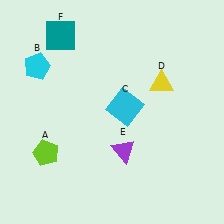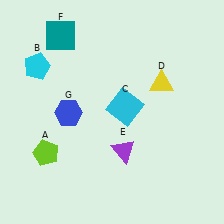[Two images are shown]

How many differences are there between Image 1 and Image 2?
There is 1 difference between the two images.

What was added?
A blue hexagon (G) was added in Image 2.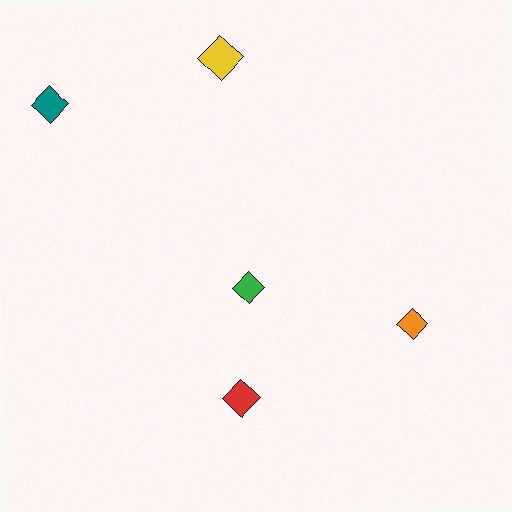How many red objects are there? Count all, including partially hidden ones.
There is 1 red object.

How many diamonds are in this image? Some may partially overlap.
There are 5 diamonds.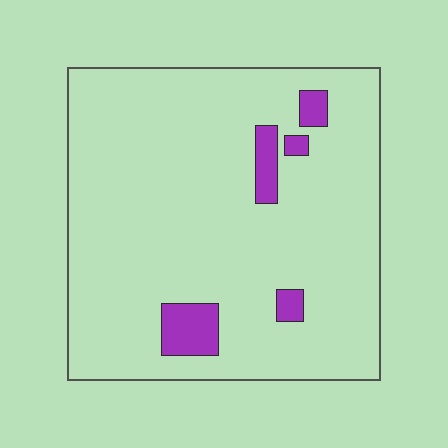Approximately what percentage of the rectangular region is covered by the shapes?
Approximately 10%.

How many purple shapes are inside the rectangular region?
5.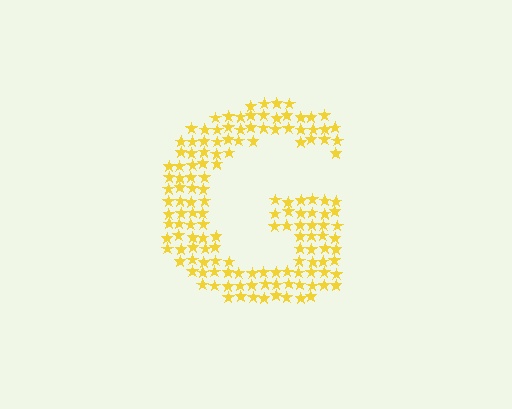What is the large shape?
The large shape is the letter G.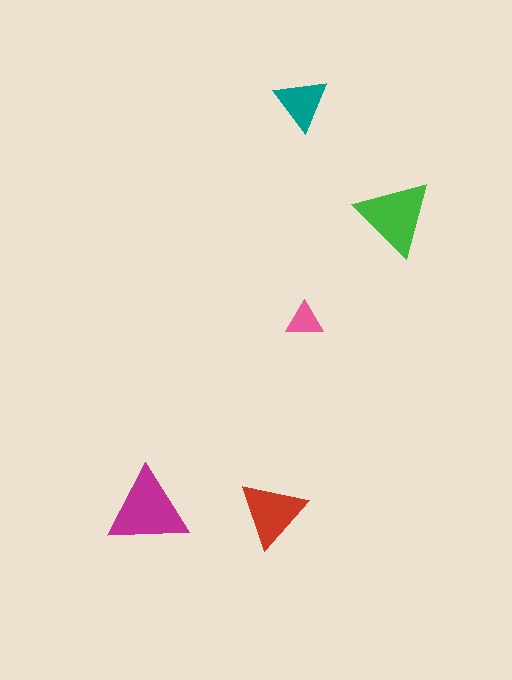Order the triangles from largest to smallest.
the magenta one, the green one, the red one, the teal one, the pink one.